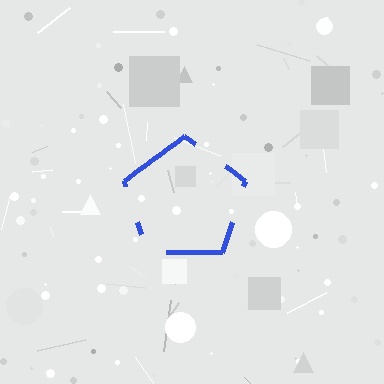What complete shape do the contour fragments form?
The contour fragments form a pentagon.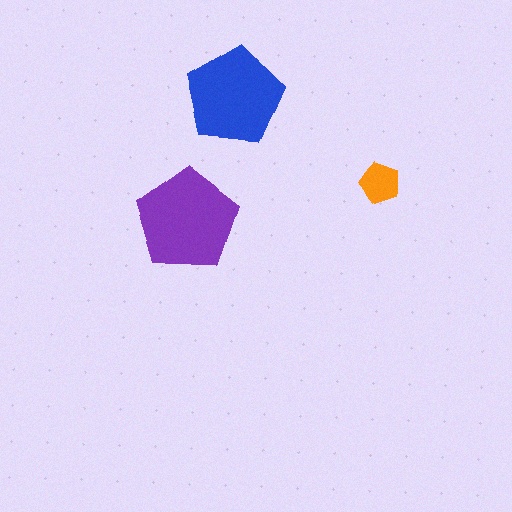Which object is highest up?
The blue pentagon is topmost.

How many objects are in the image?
There are 3 objects in the image.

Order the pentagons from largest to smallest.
the purple one, the blue one, the orange one.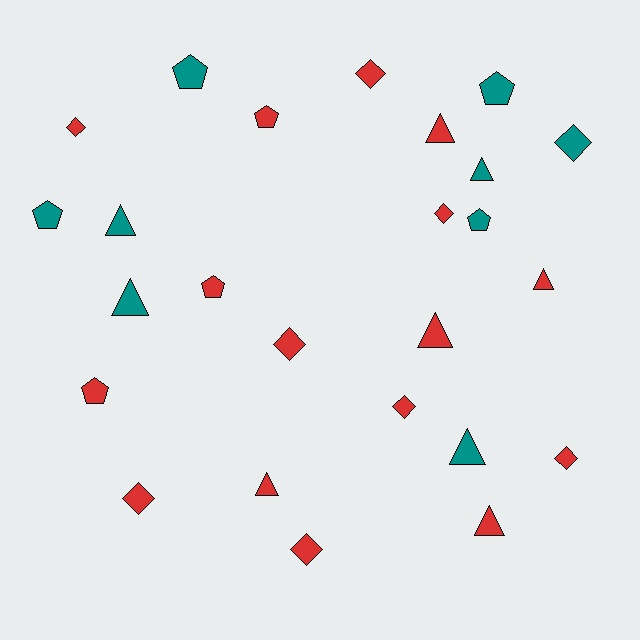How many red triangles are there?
There are 5 red triangles.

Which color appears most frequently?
Red, with 16 objects.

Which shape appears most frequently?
Diamond, with 9 objects.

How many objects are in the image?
There are 25 objects.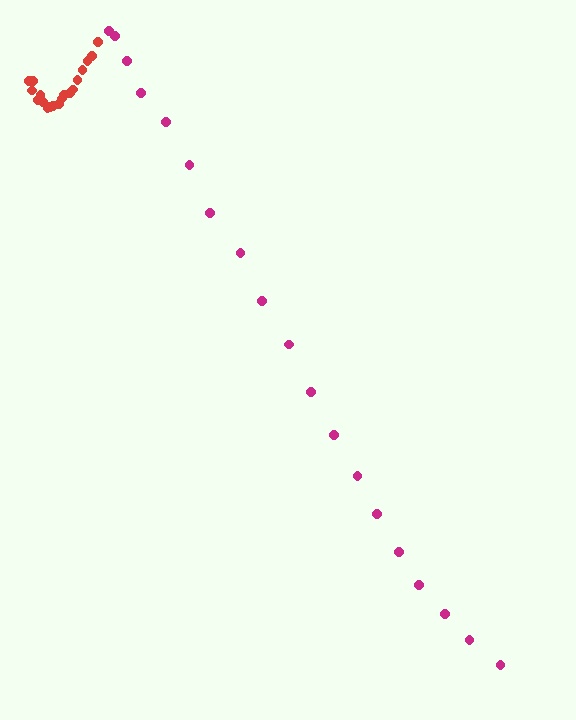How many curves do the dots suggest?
There are 2 distinct paths.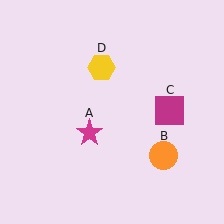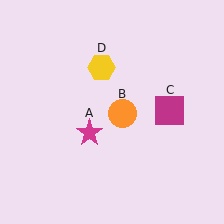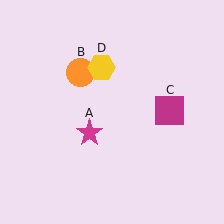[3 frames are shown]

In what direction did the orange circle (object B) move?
The orange circle (object B) moved up and to the left.